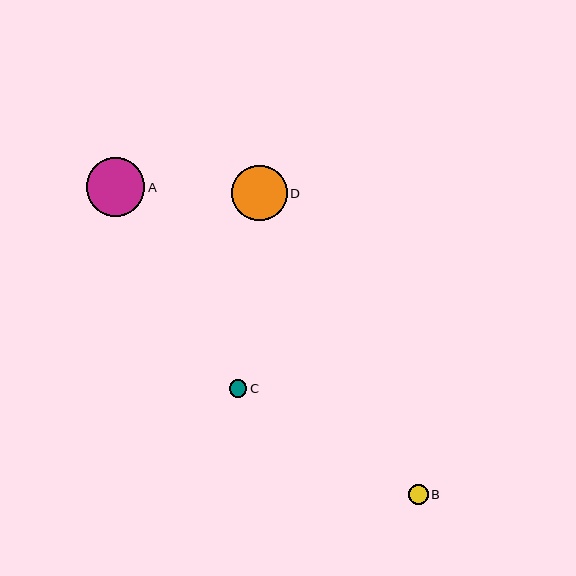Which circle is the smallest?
Circle C is the smallest with a size of approximately 17 pixels.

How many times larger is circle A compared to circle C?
Circle A is approximately 3.4 times the size of circle C.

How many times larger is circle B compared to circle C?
Circle B is approximately 1.1 times the size of circle C.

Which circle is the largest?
Circle A is the largest with a size of approximately 58 pixels.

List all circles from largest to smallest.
From largest to smallest: A, D, B, C.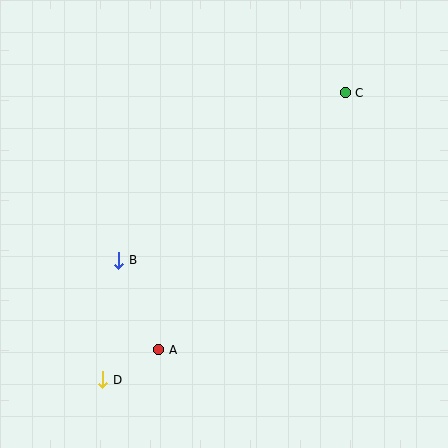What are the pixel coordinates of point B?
Point B is at (119, 260).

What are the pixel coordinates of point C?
Point C is at (345, 93).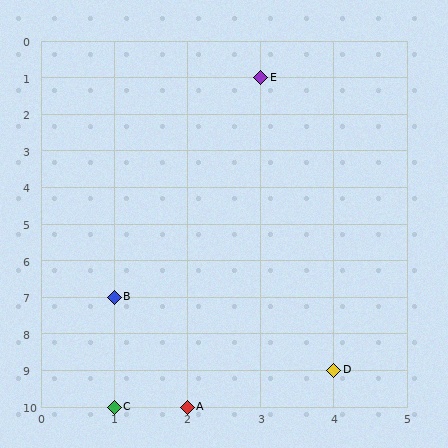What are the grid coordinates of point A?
Point A is at grid coordinates (2, 10).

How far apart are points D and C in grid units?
Points D and C are 3 columns and 1 row apart (about 3.2 grid units diagonally).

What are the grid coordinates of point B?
Point B is at grid coordinates (1, 7).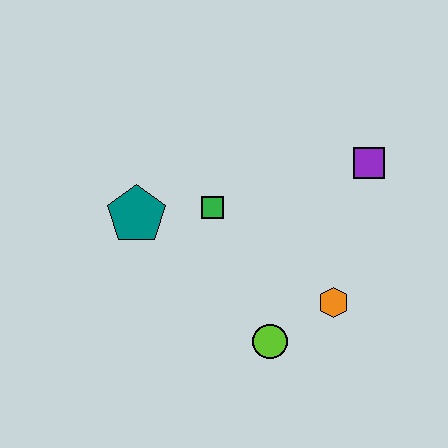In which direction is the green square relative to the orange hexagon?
The green square is to the left of the orange hexagon.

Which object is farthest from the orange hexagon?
The teal pentagon is farthest from the orange hexagon.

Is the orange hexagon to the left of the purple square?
Yes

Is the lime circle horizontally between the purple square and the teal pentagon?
Yes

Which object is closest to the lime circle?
The orange hexagon is closest to the lime circle.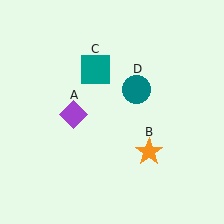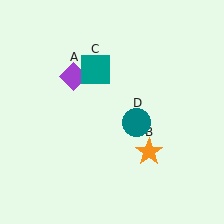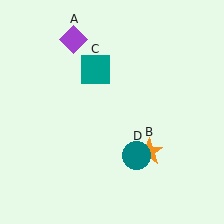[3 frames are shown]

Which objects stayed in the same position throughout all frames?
Orange star (object B) and teal square (object C) remained stationary.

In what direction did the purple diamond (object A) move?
The purple diamond (object A) moved up.